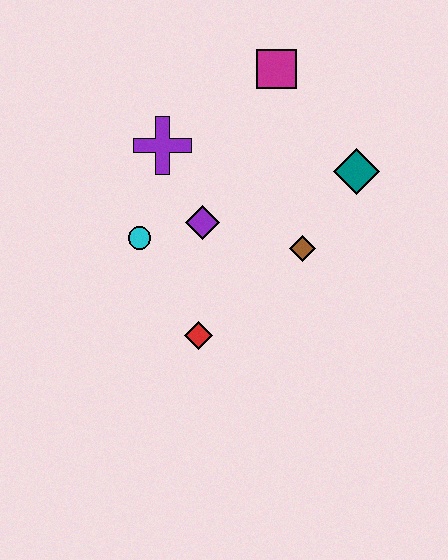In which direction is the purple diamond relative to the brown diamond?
The purple diamond is to the left of the brown diamond.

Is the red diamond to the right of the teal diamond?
No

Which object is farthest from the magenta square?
The red diamond is farthest from the magenta square.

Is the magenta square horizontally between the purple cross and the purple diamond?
No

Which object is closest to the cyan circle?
The purple diamond is closest to the cyan circle.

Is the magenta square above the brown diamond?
Yes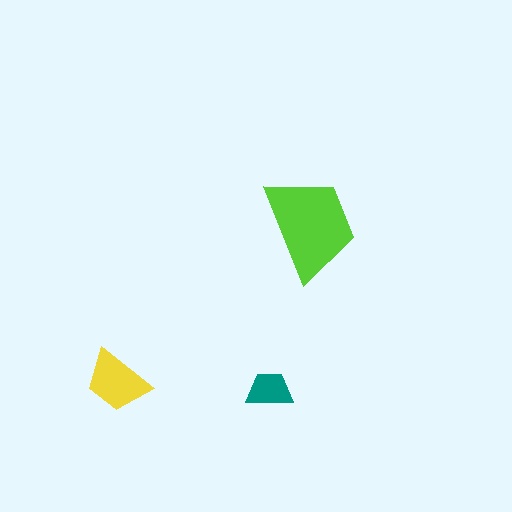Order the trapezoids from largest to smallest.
the lime one, the yellow one, the teal one.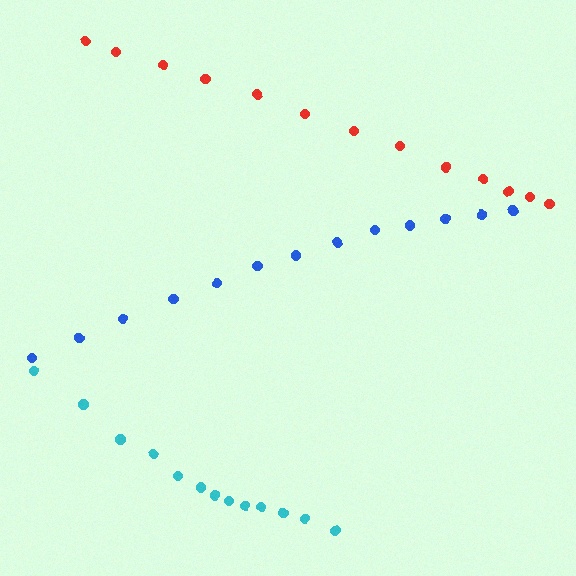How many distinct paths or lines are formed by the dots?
There are 3 distinct paths.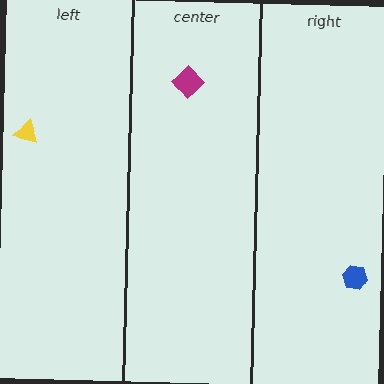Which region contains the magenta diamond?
The center region.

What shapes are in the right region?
The blue hexagon.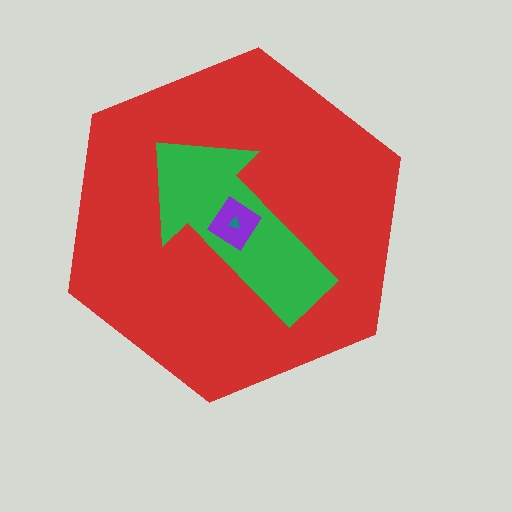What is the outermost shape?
The red hexagon.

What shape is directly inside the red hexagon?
The green arrow.